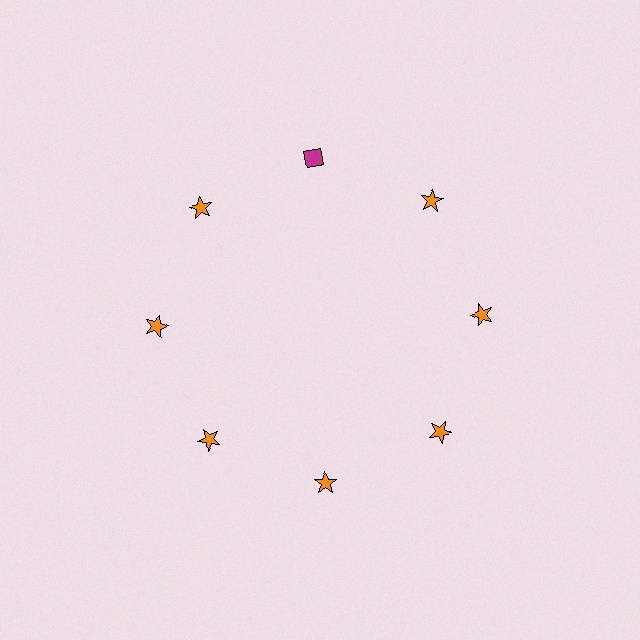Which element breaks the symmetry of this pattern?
The magenta diamond at roughly the 12 o'clock position breaks the symmetry. All other shapes are orange stars.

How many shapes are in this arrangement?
There are 8 shapes arranged in a ring pattern.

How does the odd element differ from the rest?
It differs in both color (magenta instead of orange) and shape (diamond instead of star).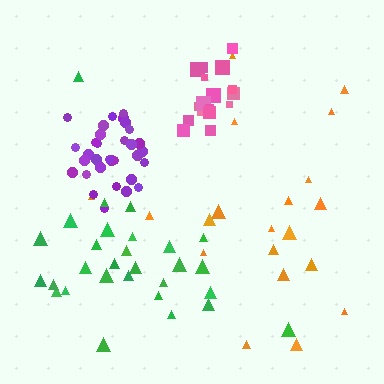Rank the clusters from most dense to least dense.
purple, pink, green, orange.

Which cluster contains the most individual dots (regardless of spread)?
Purple (32).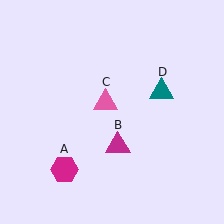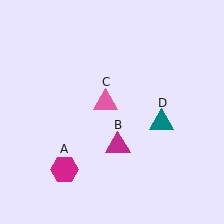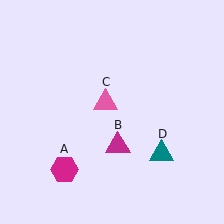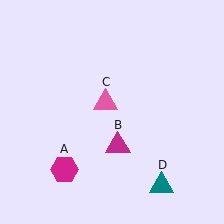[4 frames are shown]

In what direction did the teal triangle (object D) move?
The teal triangle (object D) moved down.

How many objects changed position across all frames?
1 object changed position: teal triangle (object D).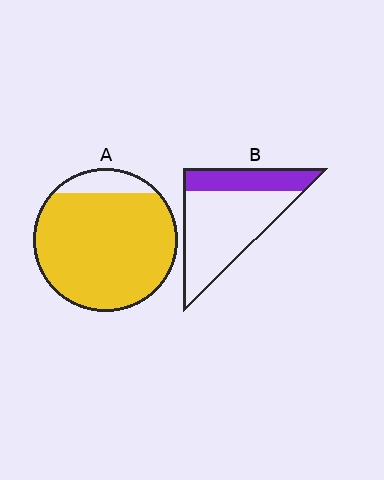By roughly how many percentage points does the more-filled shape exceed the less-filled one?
By roughly 60 percentage points (A over B).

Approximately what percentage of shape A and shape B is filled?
A is approximately 90% and B is approximately 30%.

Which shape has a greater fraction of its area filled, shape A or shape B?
Shape A.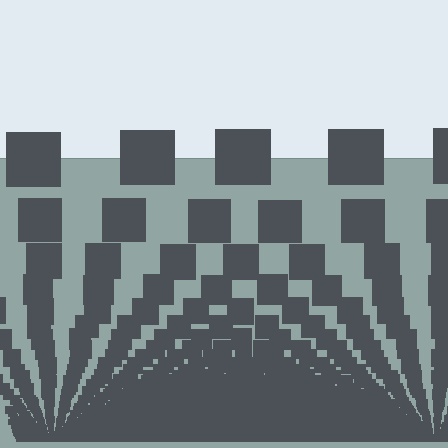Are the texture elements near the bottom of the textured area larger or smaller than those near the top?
Smaller. The gradient is inverted — elements near the bottom are smaller and denser.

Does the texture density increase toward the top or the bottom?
Density increases toward the bottom.